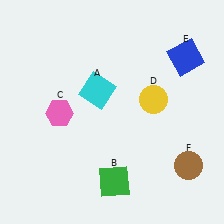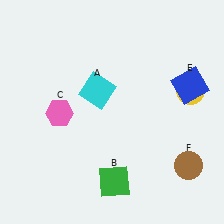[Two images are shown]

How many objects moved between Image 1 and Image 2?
2 objects moved between the two images.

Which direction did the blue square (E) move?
The blue square (E) moved down.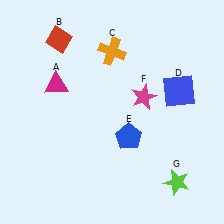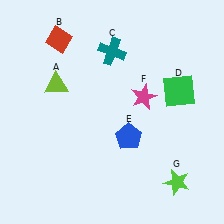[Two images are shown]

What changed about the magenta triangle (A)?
In Image 1, A is magenta. In Image 2, it changed to lime.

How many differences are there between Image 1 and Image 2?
There are 3 differences between the two images.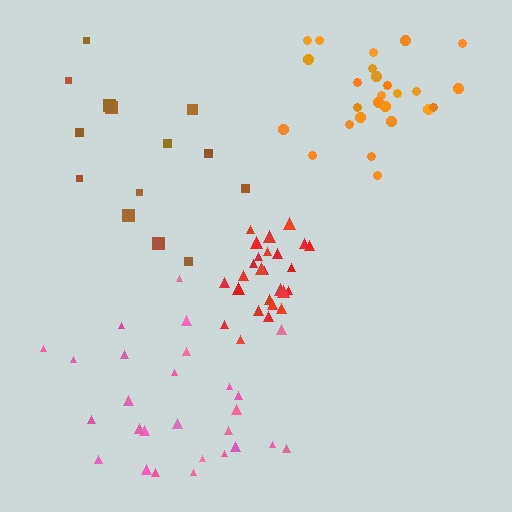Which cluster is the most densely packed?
Red.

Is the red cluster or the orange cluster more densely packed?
Red.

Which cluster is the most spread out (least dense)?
Brown.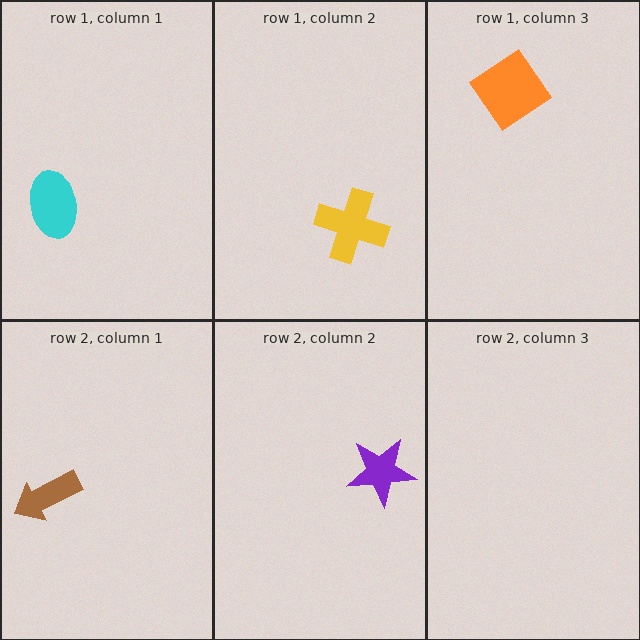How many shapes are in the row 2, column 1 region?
1.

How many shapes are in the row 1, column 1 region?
1.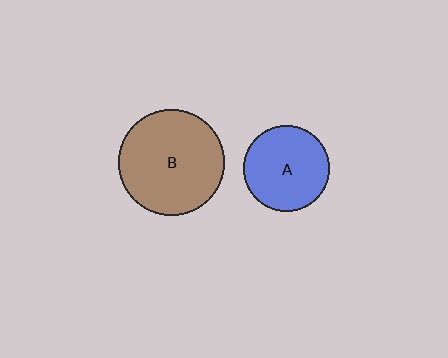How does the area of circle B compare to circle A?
Approximately 1.5 times.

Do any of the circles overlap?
No, none of the circles overlap.